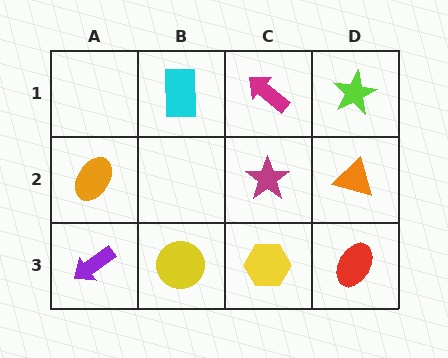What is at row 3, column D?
A red ellipse.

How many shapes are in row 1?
3 shapes.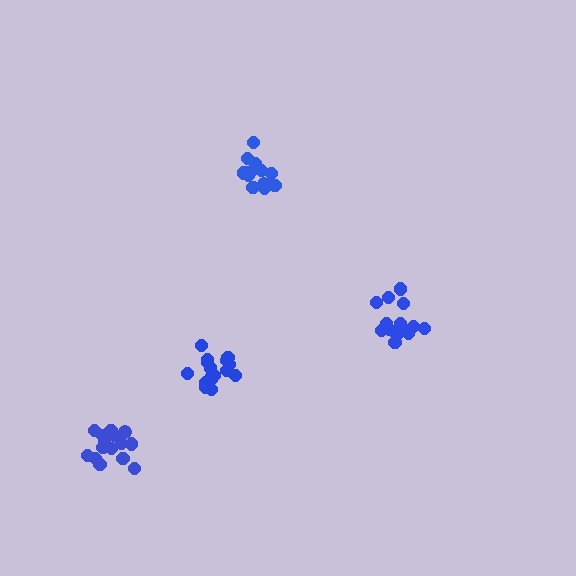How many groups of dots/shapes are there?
There are 4 groups.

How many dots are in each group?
Group 1: 14 dots, Group 2: 15 dots, Group 3: 16 dots, Group 4: 16 dots (61 total).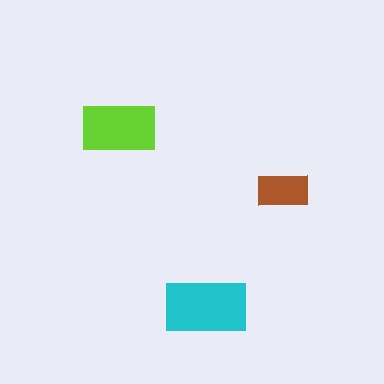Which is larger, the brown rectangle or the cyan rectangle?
The cyan one.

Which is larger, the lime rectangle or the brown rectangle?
The lime one.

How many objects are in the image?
There are 3 objects in the image.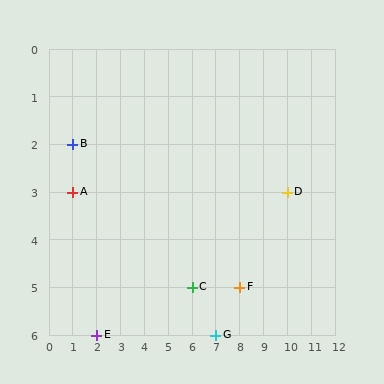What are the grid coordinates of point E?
Point E is at grid coordinates (2, 6).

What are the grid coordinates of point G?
Point G is at grid coordinates (7, 6).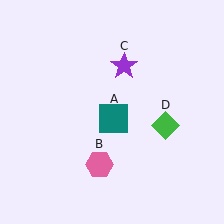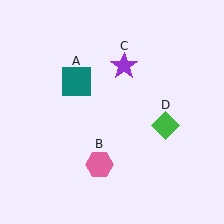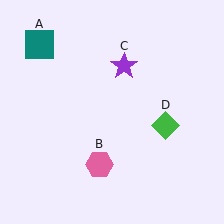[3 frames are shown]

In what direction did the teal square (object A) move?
The teal square (object A) moved up and to the left.